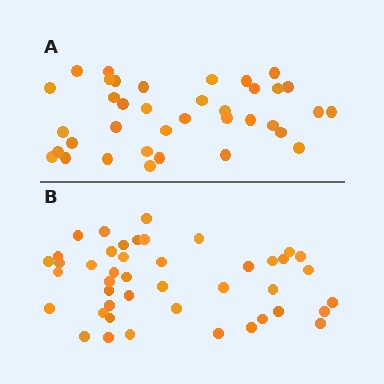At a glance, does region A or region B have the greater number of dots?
Region B (the bottom region) has more dots.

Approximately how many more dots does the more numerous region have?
Region B has roughly 8 or so more dots than region A.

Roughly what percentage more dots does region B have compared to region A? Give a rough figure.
About 20% more.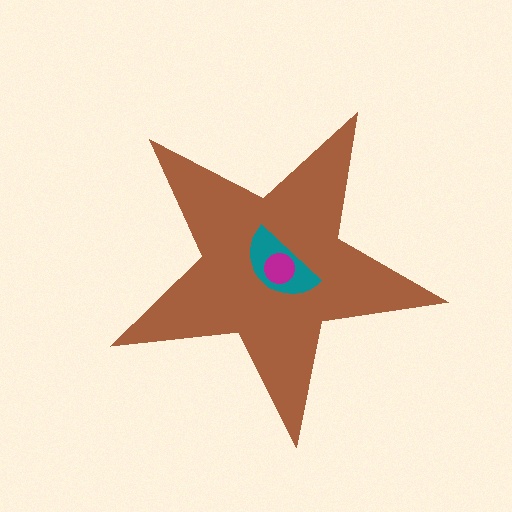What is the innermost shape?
The magenta circle.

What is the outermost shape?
The brown star.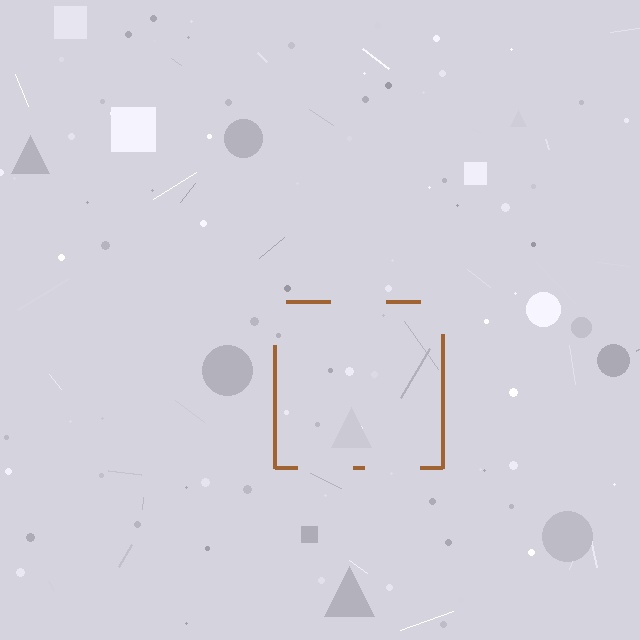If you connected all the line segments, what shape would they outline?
They would outline a square.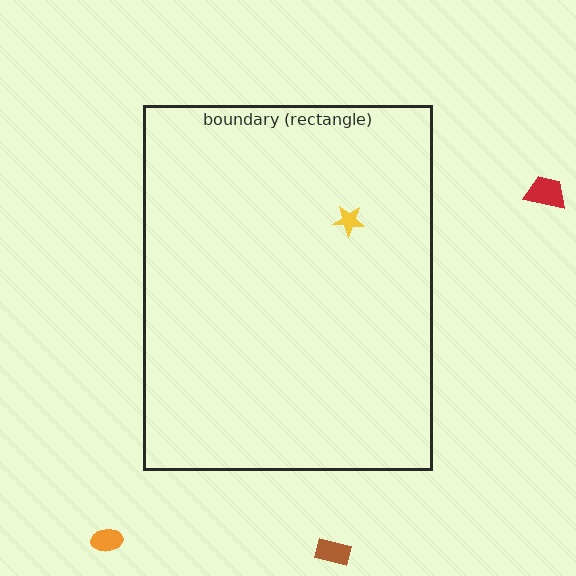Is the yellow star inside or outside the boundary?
Inside.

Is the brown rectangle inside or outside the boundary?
Outside.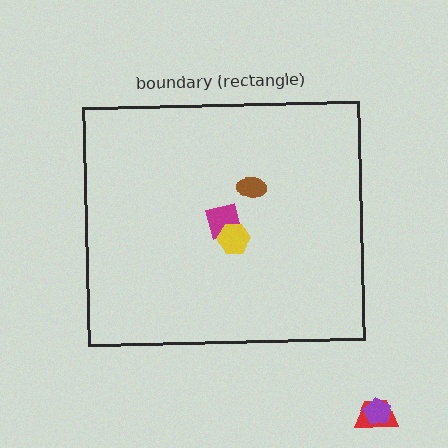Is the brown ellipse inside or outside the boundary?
Inside.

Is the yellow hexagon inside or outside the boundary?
Inside.